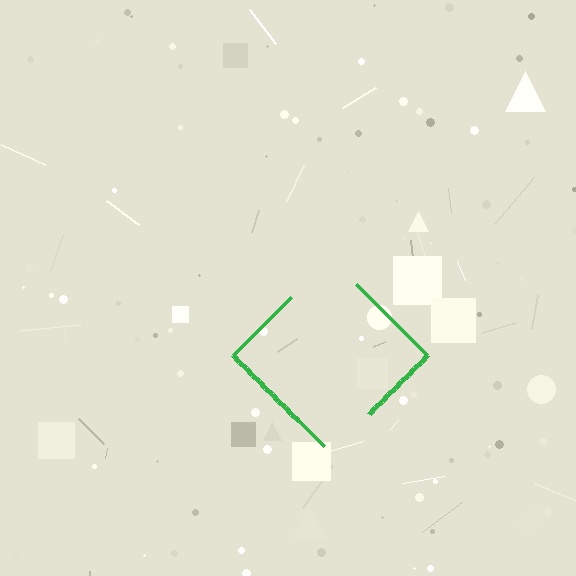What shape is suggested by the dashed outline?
The dashed outline suggests a diamond.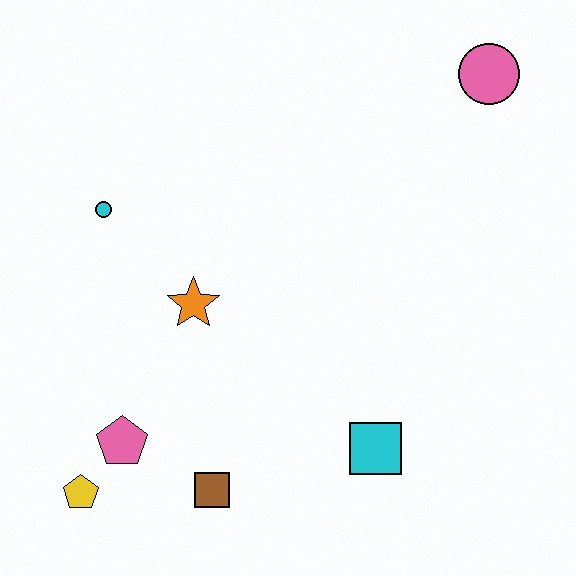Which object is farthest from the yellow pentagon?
The pink circle is farthest from the yellow pentagon.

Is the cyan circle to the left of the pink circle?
Yes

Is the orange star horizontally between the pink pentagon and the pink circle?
Yes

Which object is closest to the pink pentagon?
The yellow pentagon is closest to the pink pentagon.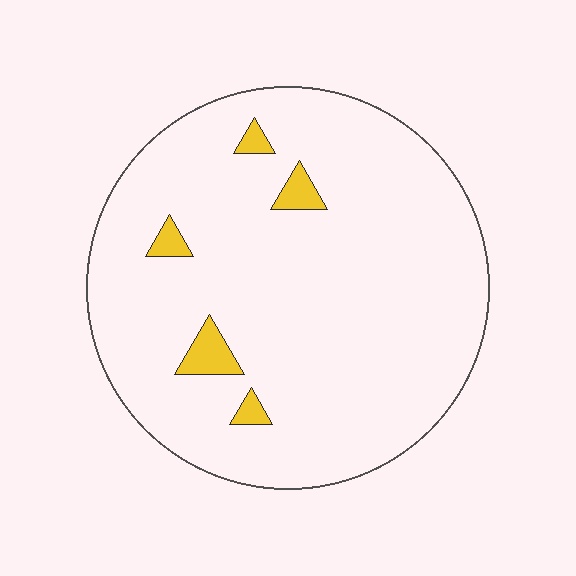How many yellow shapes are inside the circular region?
5.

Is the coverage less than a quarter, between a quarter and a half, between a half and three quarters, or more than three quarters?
Less than a quarter.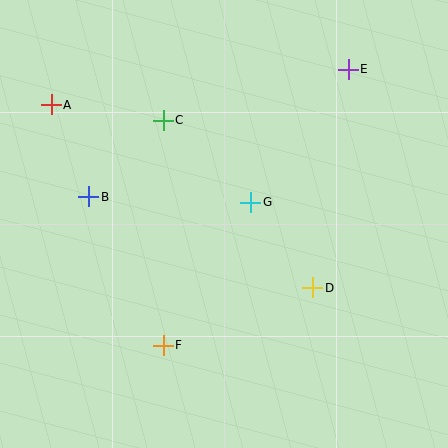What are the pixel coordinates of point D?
Point D is at (313, 288).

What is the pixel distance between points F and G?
The distance between F and G is 168 pixels.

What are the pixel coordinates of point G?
Point G is at (251, 202).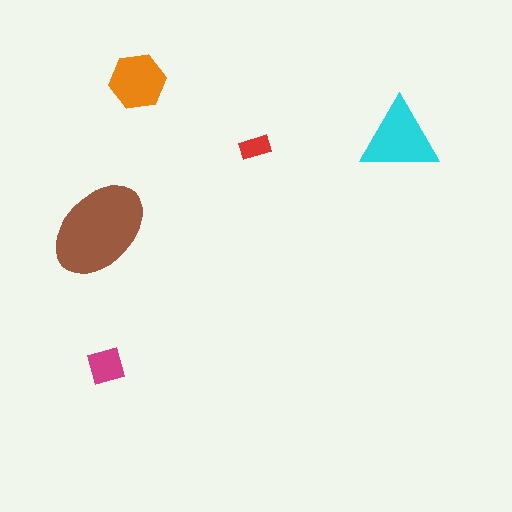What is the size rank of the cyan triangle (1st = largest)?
2nd.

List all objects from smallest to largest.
The red rectangle, the magenta diamond, the orange hexagon, the cyan triangle, the brown ellipse.